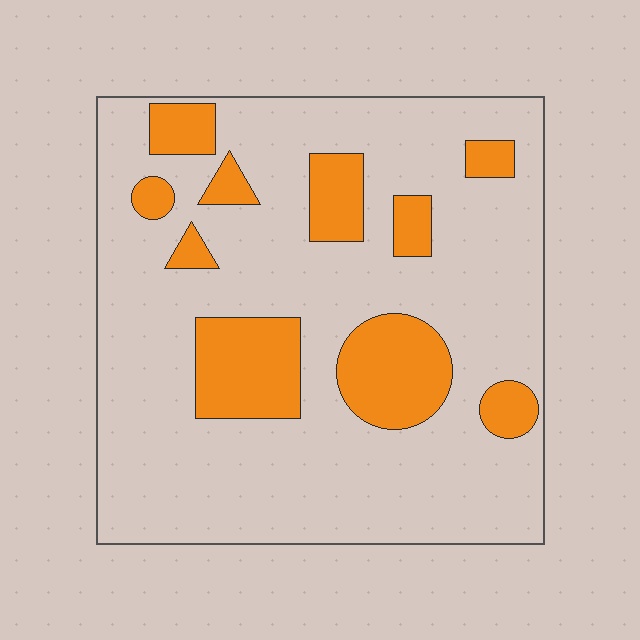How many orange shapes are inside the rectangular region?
10.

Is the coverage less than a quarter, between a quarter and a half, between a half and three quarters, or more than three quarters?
Less than a quarter.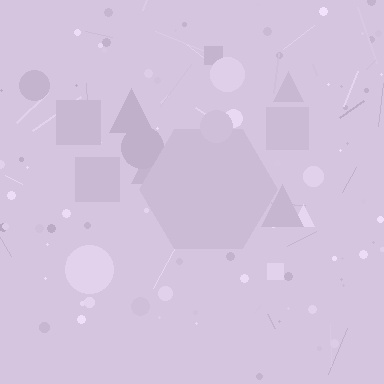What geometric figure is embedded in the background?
A hexagon is embedded in the background.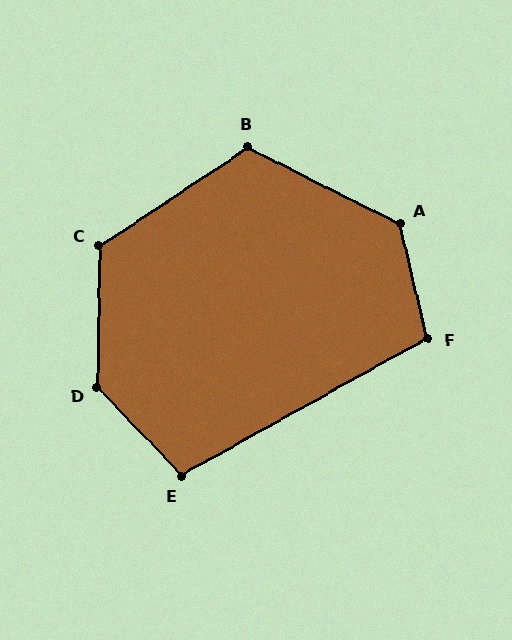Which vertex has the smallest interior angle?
E, at approximately 105 degrees.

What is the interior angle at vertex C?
Approximately 125 degrees (obtuse).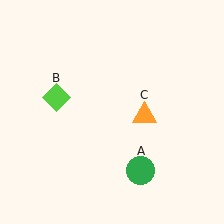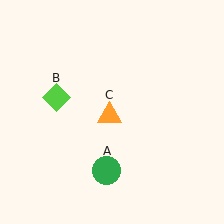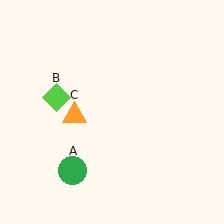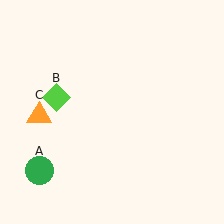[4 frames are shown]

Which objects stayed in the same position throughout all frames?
Lime diamond (object B) remained stationary.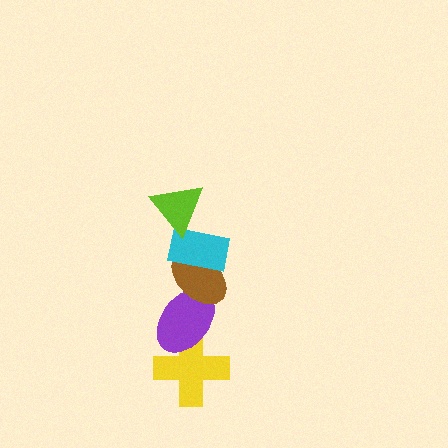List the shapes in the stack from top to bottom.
From top to bottom: the lime triangle, the cyan rectangle, the brown ellipse, the purple ellipse, the yellow cross.